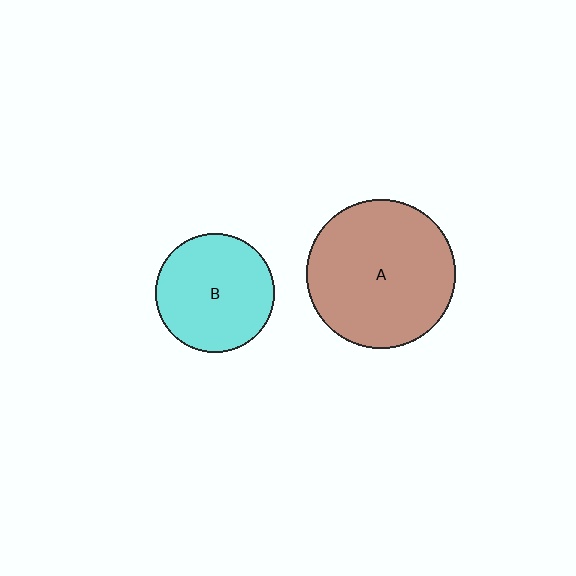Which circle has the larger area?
Circle A (brown).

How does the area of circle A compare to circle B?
Approximately 1.6 times.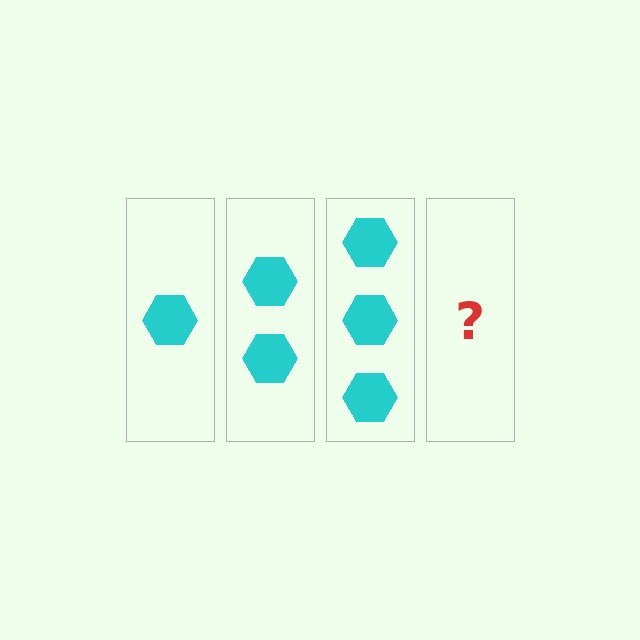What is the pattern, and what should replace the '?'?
The pattern is that each step adds one more hexagon. The '?' should be 4 hexagons.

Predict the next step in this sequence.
The next step is 4 hexagons.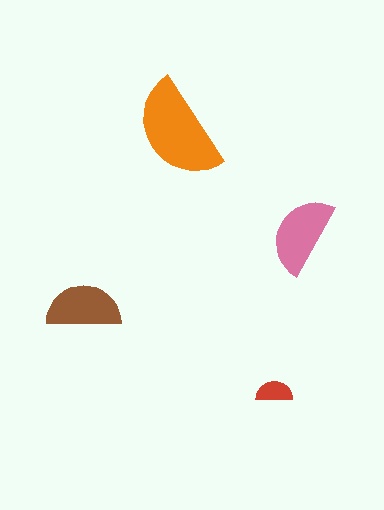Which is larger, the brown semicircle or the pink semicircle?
The pink one.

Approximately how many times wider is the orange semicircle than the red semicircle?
About 3 times wider.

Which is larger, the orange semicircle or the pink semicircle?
The orange one.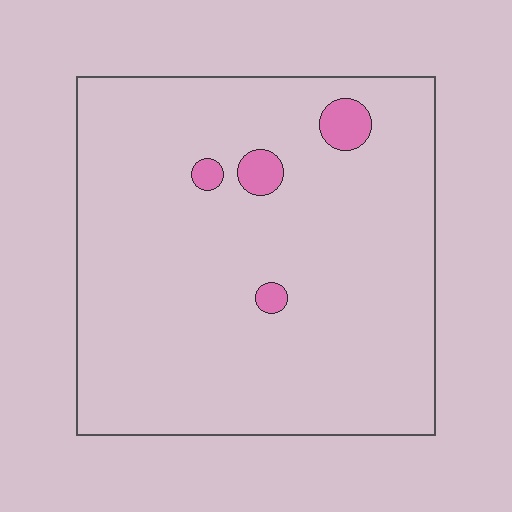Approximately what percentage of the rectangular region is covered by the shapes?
Approximately 5%.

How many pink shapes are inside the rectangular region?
4.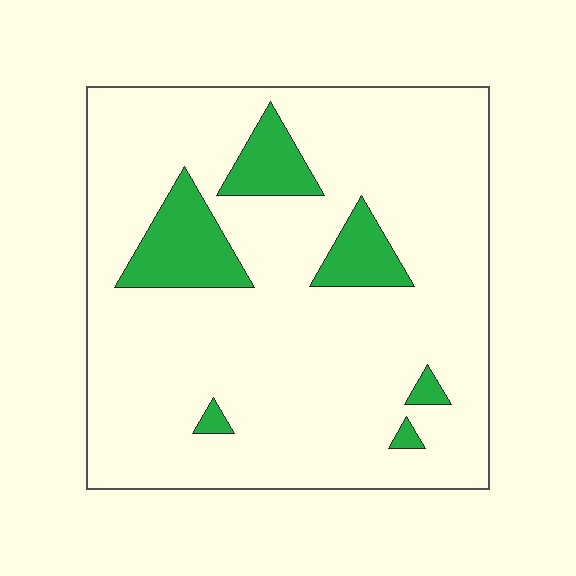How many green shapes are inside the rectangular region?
6.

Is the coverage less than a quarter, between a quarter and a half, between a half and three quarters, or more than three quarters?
Less than a quarter.